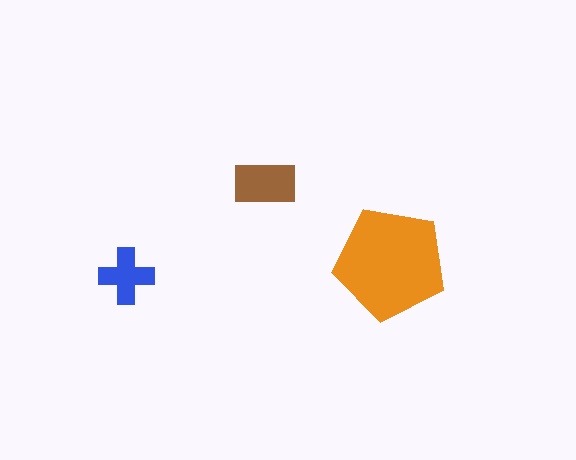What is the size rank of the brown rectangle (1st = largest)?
2nd.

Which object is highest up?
The brown rectangle is topmost.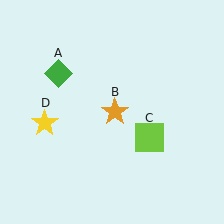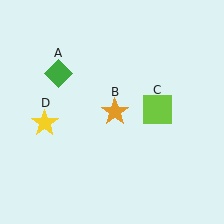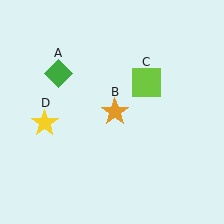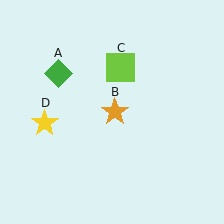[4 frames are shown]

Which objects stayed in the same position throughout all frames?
Green diamond (object A) and orange star (object B) and yellow star (object D) remained stationary.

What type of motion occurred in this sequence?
The lime square (object C) rotated counterclockwise around the center of the scene.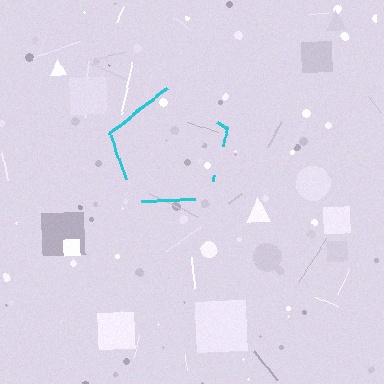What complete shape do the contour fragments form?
The contour fragments form a pentagon.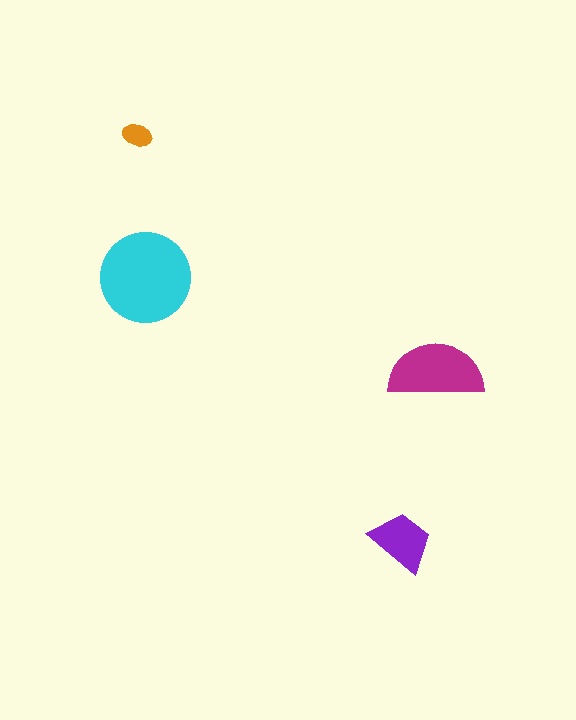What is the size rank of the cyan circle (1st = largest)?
1st.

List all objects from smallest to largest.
The orange ellipse, the purple trapezoid, the magenta semicircle, the cyan circle.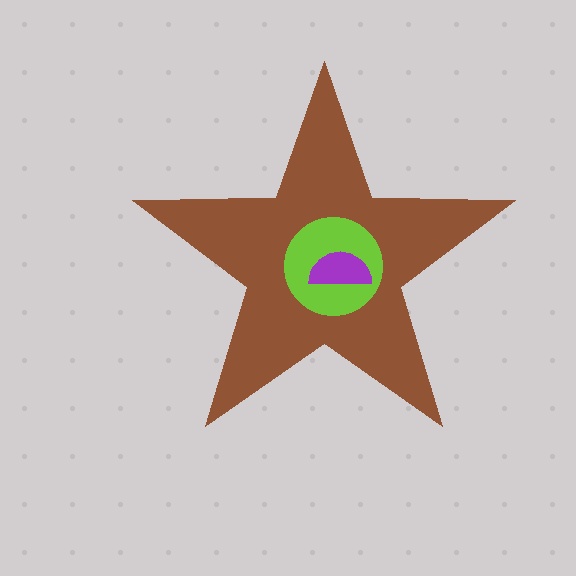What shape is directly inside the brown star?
The lime circle.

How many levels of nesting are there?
3.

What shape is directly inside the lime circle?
The purple semicircle.